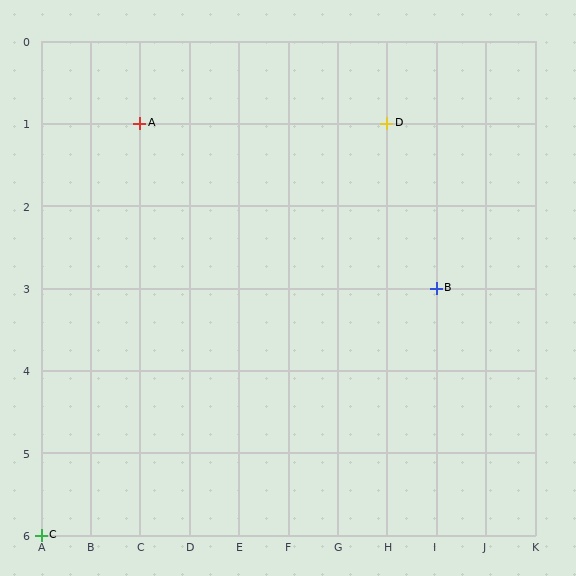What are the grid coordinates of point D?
Point D is at grid coordinates (H, 1).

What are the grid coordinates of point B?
Point B is at grid coordinates (I, 3).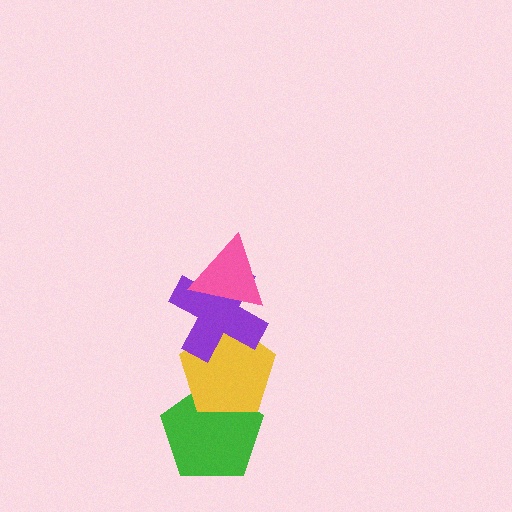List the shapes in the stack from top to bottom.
From top to bottom: the pink triangle, the purple cross, the yellow pentagon, the green pentagon.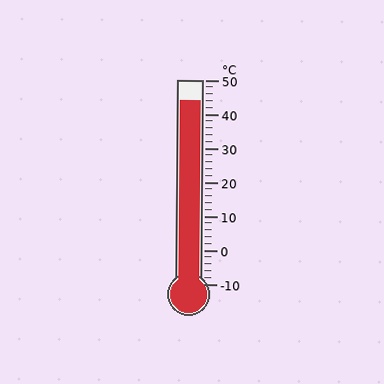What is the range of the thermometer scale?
The thermometer scale ranges from -10°C to 50°C.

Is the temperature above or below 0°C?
The temperature is above 0°C.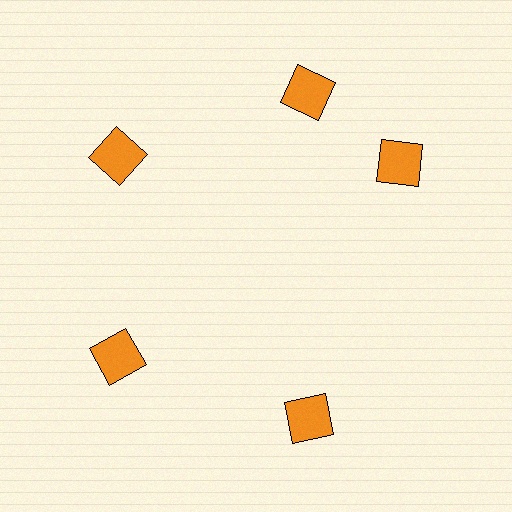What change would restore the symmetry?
The symmetry would be restored by rotating it back into even spacing with its neighbors so that all 5 squares sit at equal angles and equal distance from the center.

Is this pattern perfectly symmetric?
No. The 5 orange squares are arranged in a ring, but one element near the 3 o'clock position is rotated out of alignment along the ring, breaking the 5-fold rotational symmetry.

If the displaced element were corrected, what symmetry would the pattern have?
It would have 5-fold rotational symmetry — the pattern would map onto itself every 72 degrees.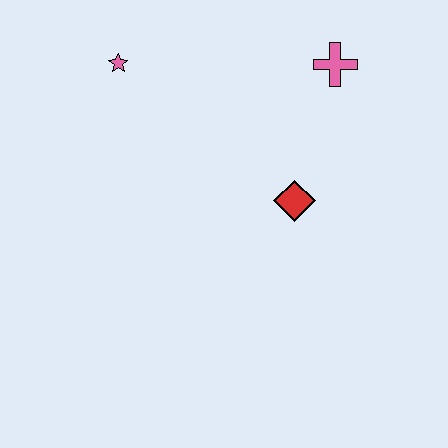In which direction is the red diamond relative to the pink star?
The red diamond is to the right of the pink star.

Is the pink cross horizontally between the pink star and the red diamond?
No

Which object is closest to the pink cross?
The red diamond is closest to the pink cross.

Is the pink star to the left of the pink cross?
Yes